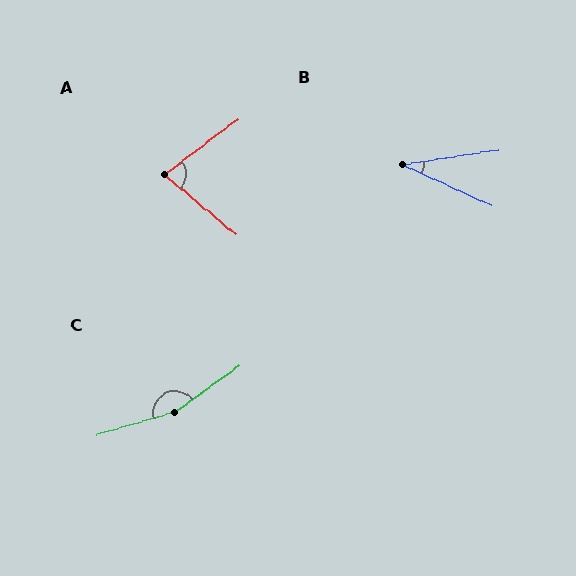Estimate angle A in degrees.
Approximately 77 degrees.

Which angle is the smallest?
B, at approximately 33 degrees.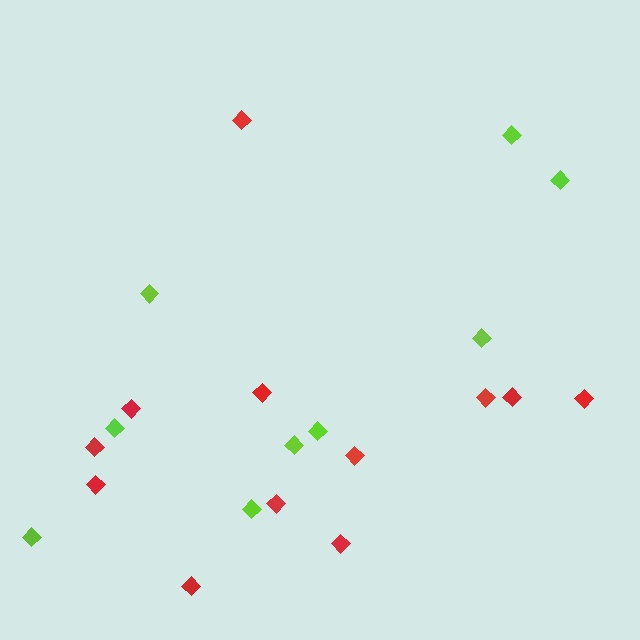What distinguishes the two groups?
There are 2 groups: one group of lime diamonds (9) and one group of red diamonds (12).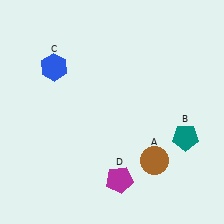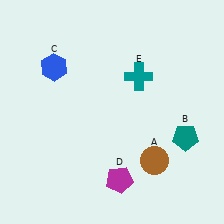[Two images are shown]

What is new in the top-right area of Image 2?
A teal cross (E) was added in the top-right area of Image 2.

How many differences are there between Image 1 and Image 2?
There is 1 difference between the two images.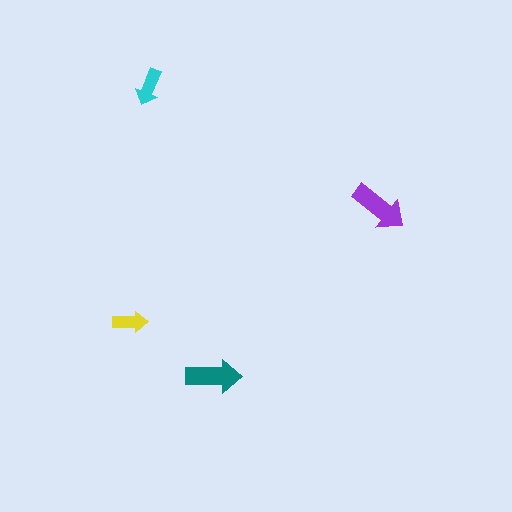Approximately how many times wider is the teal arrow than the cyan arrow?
About 1.5 times wider.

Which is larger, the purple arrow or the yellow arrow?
The purple one.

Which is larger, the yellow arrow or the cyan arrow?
The cyan one.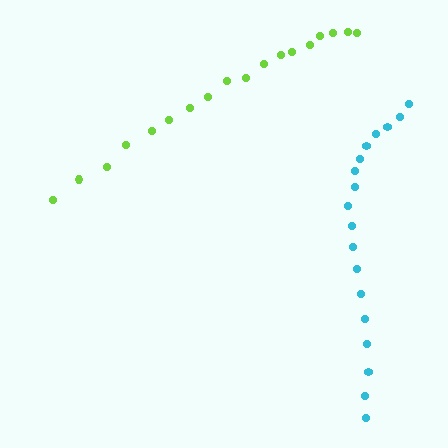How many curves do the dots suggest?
There are 2 distinct paths.